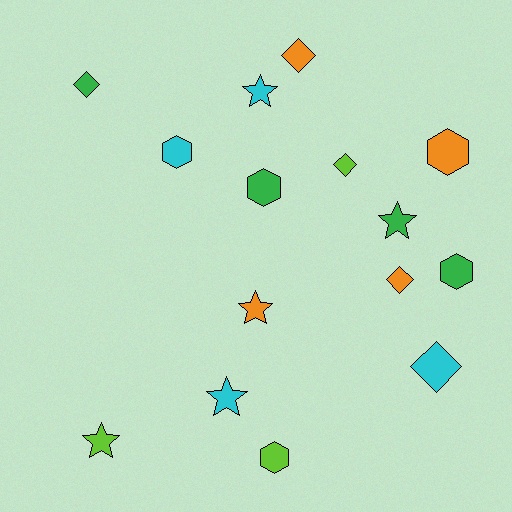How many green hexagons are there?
There are 2 green hexagons.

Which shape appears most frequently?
Hexagon, with 5 objects.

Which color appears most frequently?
Green, with 4 objects.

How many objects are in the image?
There are 15 objects.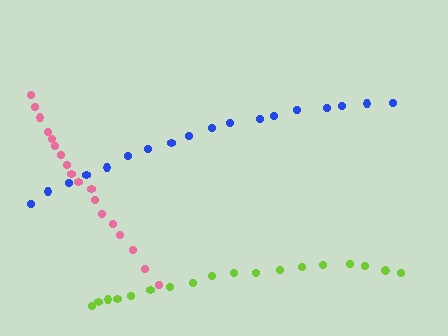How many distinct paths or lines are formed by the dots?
There are 3 distinct paths.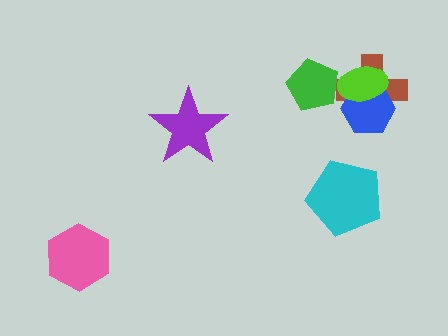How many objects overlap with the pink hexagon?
0 objects overlap with the pink hexagon.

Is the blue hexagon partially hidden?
Yes, it is partially covered by another shape.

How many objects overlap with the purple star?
0 objects overlap with the purple star.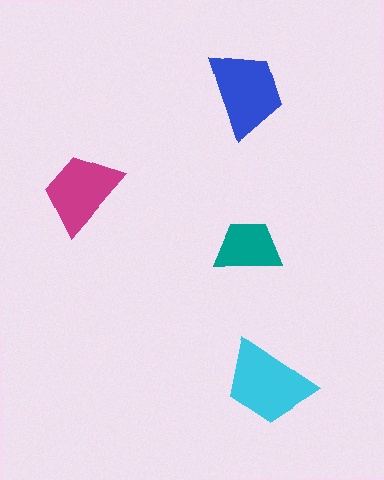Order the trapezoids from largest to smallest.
the cyan one, the blue one, the magenta one, the teal one.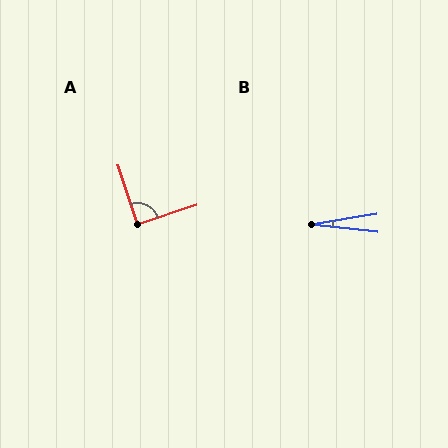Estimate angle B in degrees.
Approximately 15 degrees.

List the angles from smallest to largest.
B (15°), A (89°).